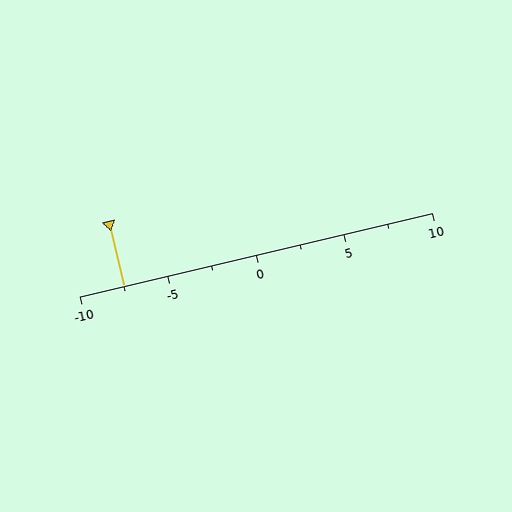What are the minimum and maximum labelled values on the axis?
The axis runs from -10 to 10.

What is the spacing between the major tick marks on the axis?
The major ticks are spaced 5 apart.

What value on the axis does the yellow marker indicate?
The marker indicates approximately -7.5.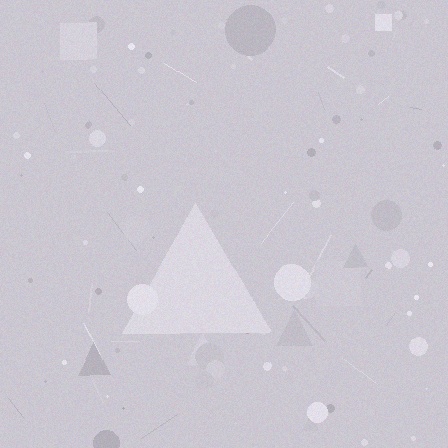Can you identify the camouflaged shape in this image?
The camouflaged shape is a triangle.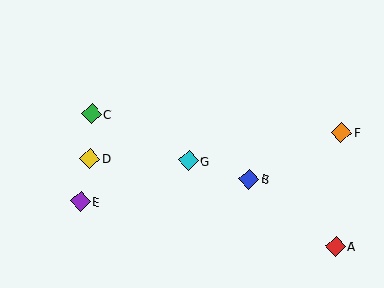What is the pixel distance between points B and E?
The distance between B and E is 170 pixels.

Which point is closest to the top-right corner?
Point F is closest to the top-right corner.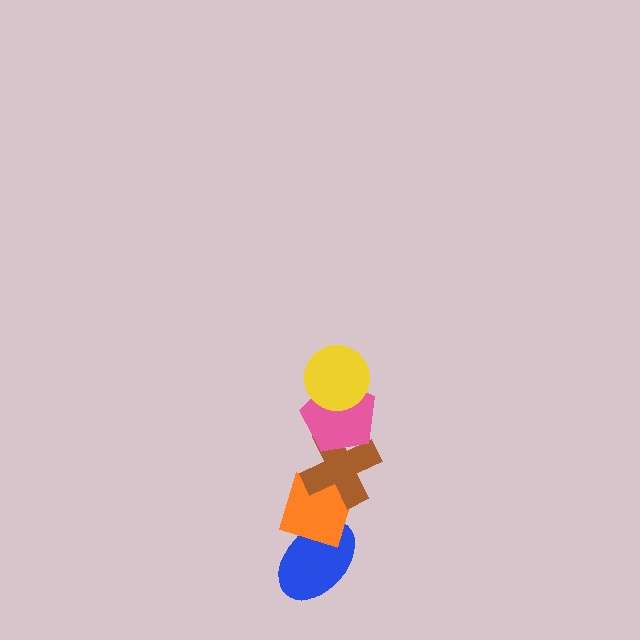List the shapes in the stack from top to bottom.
From top to bottom: the yellow circle, the pink pentagon, the brown cross, the orange diamond, the blue ellipse.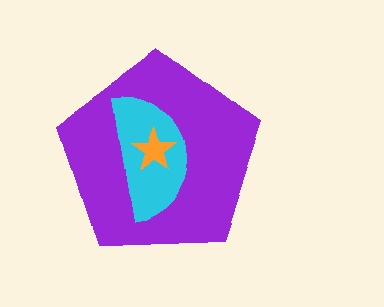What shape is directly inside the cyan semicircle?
The orange star.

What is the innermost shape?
The orange star.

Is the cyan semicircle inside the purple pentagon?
Yes.